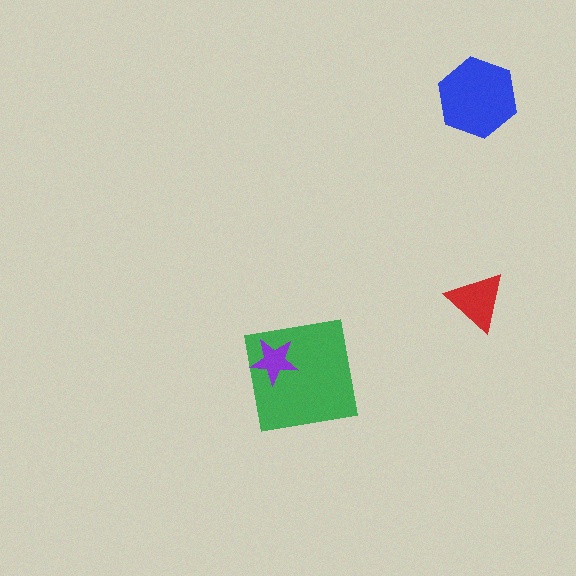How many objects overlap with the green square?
1 object overlaps with the green square.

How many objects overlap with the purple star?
1 object overlaps with the purple star.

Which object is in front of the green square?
The purple star is in front of the green square.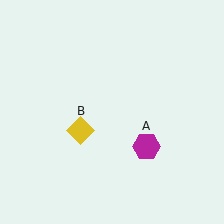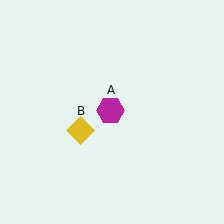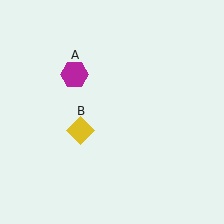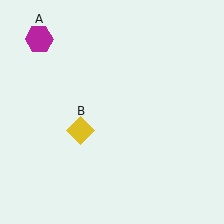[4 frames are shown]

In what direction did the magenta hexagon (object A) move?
The magenta hexagon (object A) moved up and to the left.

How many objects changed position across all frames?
1 object changed position: magenta hexagon (object A).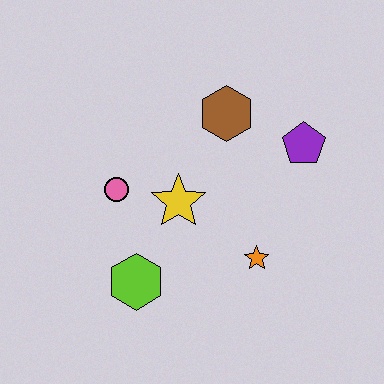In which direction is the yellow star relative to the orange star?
The yellow star is to the left of the orange star.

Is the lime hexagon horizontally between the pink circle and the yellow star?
Yes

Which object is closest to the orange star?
The yellow star is closest to the orange star.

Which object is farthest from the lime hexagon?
The purple pentagon is farthest from the lime hexagon.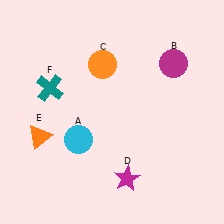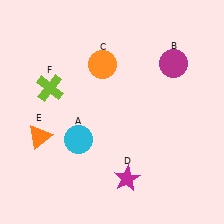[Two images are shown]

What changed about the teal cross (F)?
In Image 1, F is teal. In Image 2, it changed to lime.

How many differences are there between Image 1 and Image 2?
There is 1 difference between the two images.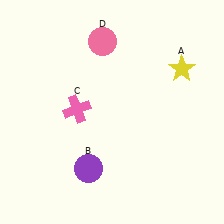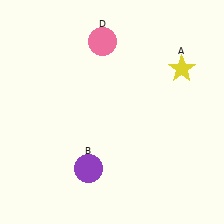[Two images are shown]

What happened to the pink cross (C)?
The pink cross (C) was removed in Image 2. It was in the top-left area of Image 1.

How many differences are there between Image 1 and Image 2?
There is 1 difference between the two images.